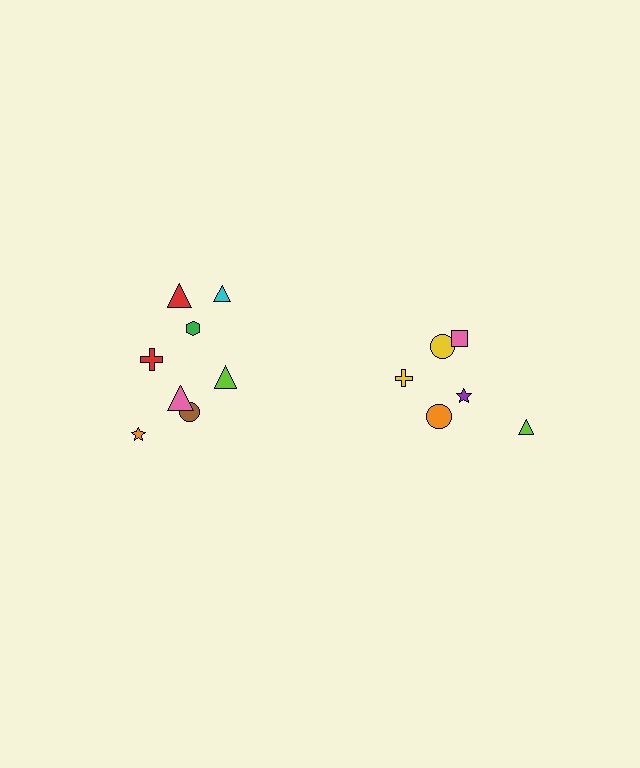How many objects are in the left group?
There are 8 objects.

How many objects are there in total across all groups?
There are 14 objects.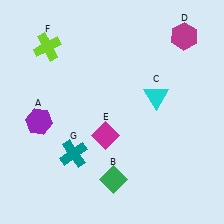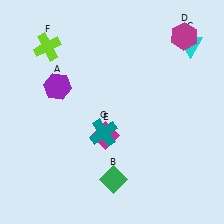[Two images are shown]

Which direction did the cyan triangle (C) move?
The cyan triangle (C) moved up.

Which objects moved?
The objects that moved are: the purple hexagon (A), the cyan triangle (C), the teal cross (G).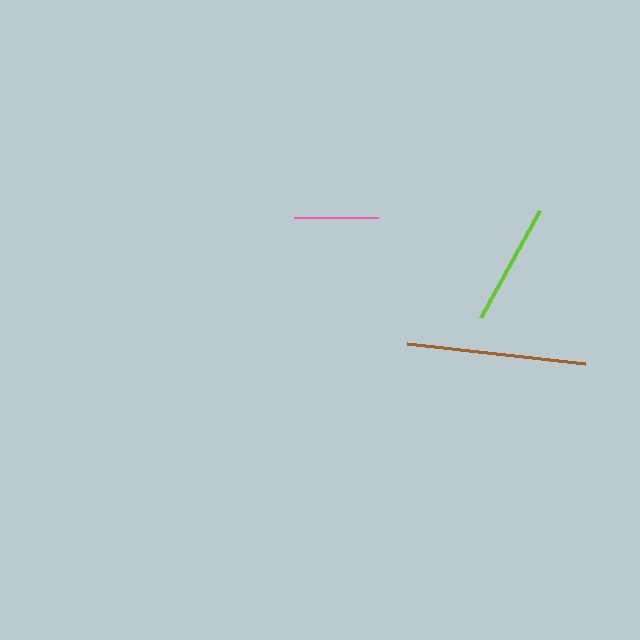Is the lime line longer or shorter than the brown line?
The brown line is longer than the lime line.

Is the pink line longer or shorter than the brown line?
The brown line is longer than the pink line.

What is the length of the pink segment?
The pink segment is approximately 84 pixels long.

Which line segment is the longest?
The brown line is the longest at approximately 179 pixels.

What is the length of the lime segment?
The lime segment is approximately 122 pixels long.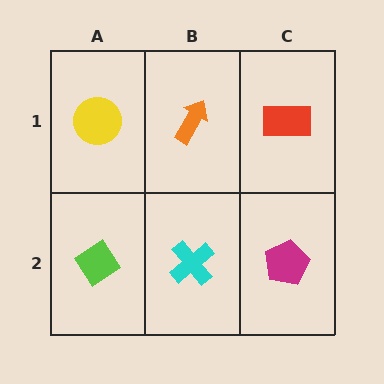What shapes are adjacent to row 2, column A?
A yellow circle (row 1, column A), a cyan cross (row 2, column B).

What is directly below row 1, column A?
A lime diamond.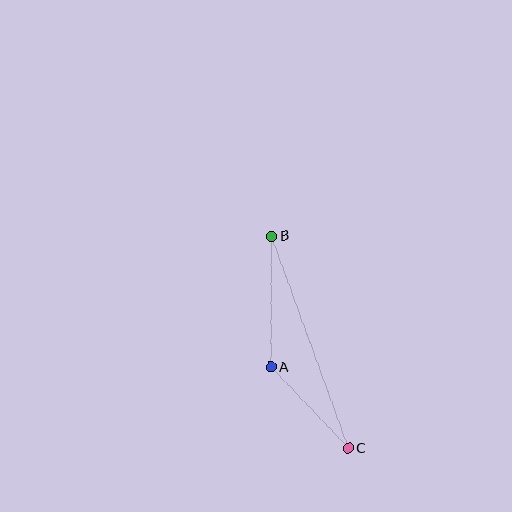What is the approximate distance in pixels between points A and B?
The distance between A and B is approximately 131 pixels.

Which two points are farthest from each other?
Points B and C are farthest from each other.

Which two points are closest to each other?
Points A and C are closest to each other.